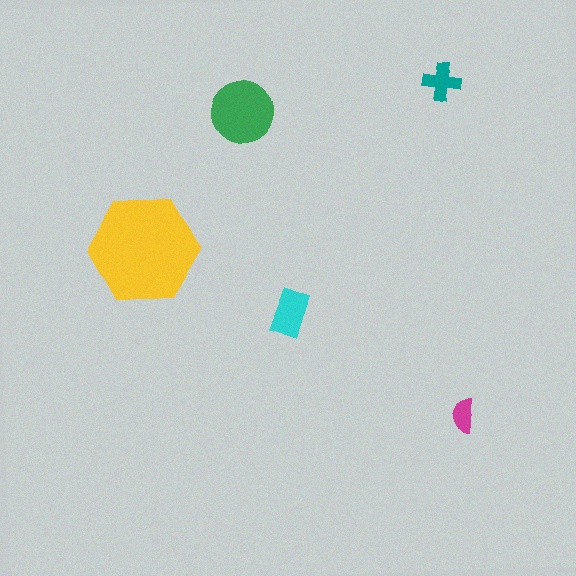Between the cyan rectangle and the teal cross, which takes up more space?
The cyan rectangle.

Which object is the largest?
The yellow hexagon.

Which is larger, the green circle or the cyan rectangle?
The green circle.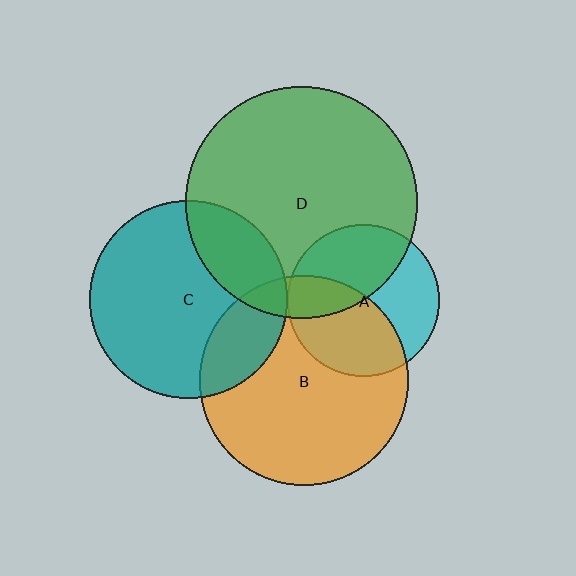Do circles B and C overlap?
Yes.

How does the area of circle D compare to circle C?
Approximately 1.4 times.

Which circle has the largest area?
Circle D (green).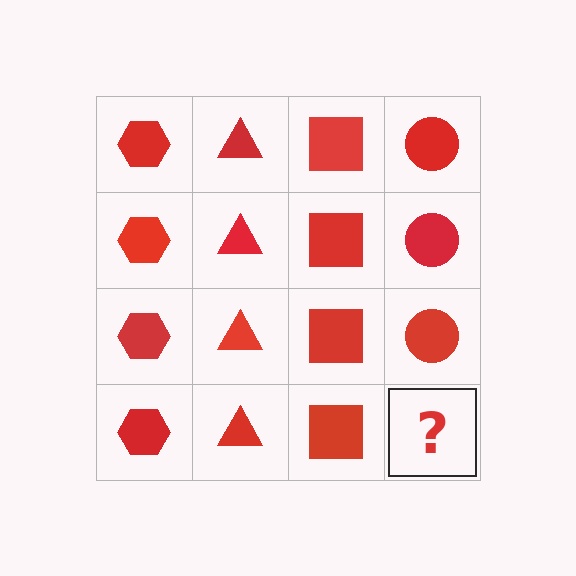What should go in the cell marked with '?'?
The missing cell should contain a red circle.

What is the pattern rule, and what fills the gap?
The rule is that each column has a consistent shape. The gap should be filled with a red circle.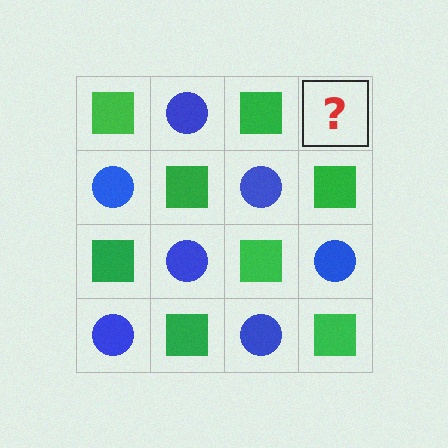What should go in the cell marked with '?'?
The missing cell should contain a blue circle.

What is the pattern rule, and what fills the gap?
The rule is that it alternates green square and blue circle in a checkerboard pattern. The gap should be filled with a blue circle.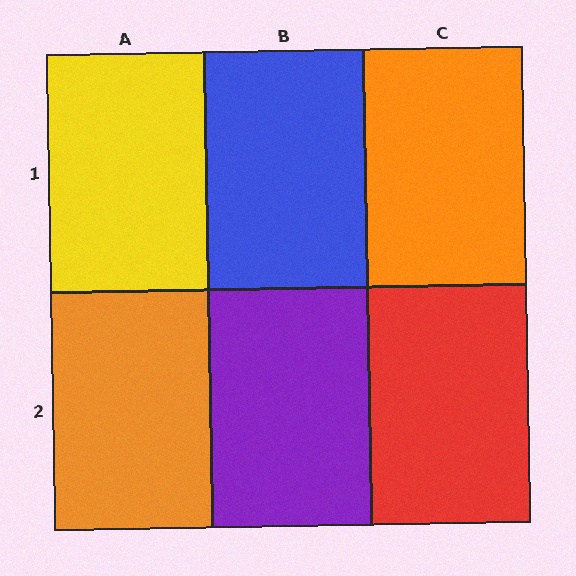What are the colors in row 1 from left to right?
Yellow, blue, orange.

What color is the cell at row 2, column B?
Purple.